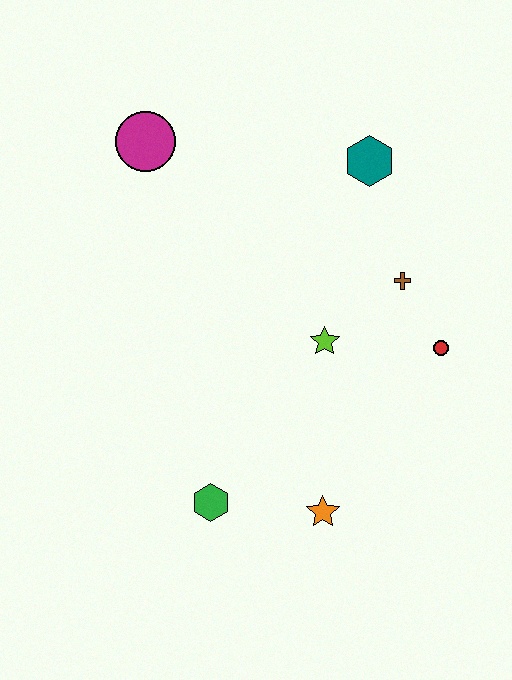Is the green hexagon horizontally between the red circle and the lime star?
No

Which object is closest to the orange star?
The green hexagon is closest to the orange star.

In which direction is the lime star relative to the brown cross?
The lime star is to the left of the brown cross.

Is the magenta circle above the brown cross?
Yes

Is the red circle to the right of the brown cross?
Yes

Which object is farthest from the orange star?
The magenta circle is farthest from the orange star.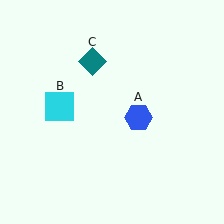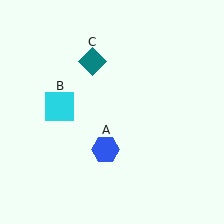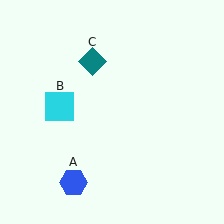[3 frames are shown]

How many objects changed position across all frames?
1 object changed position: blue hexagon (object A).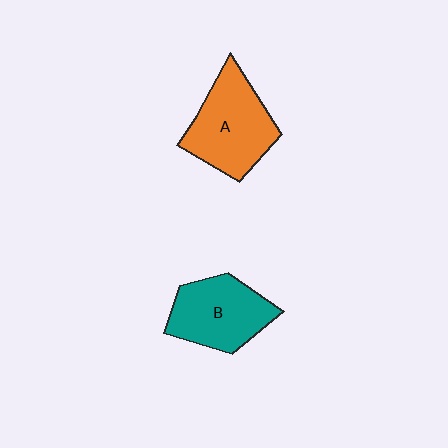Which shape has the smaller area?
Shape B (teal).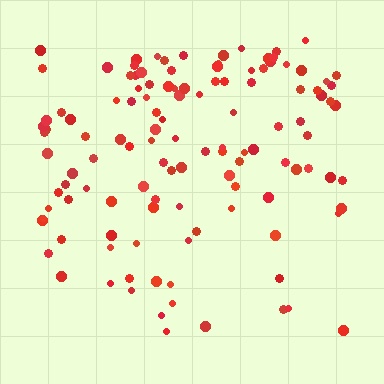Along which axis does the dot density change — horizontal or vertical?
Vertical.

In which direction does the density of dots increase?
From bottom to top, with the top side densest.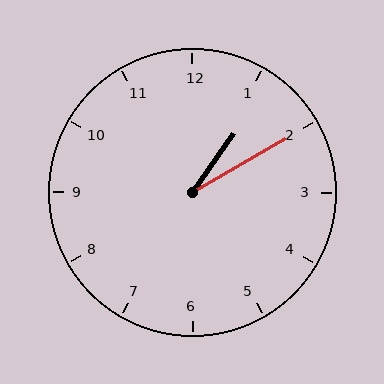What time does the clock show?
1:10.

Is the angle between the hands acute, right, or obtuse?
It is acute.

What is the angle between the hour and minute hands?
Approximately 25 degrees.